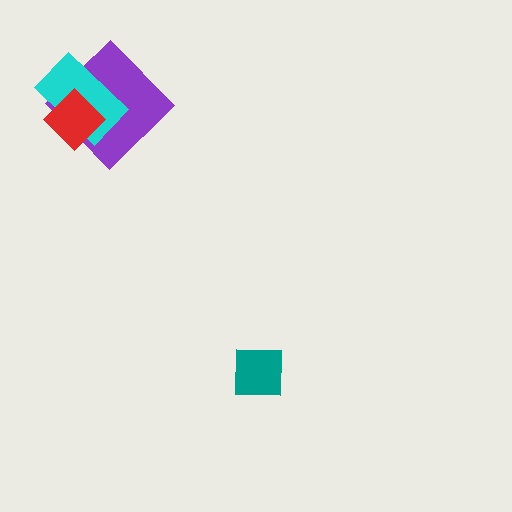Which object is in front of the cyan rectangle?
The red diamond is in front of the cyan rectangle.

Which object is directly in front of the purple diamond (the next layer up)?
The cyan rectangle is directly in front of the purple diamond.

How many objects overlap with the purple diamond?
2 objects overlap with the purple diamond.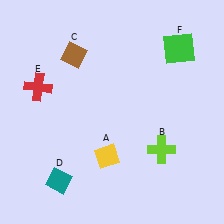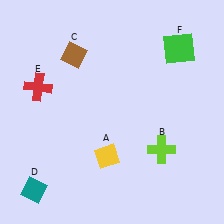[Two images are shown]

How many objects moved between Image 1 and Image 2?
1 object moved between the two images.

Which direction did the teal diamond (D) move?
The teal diamond (D) moved left.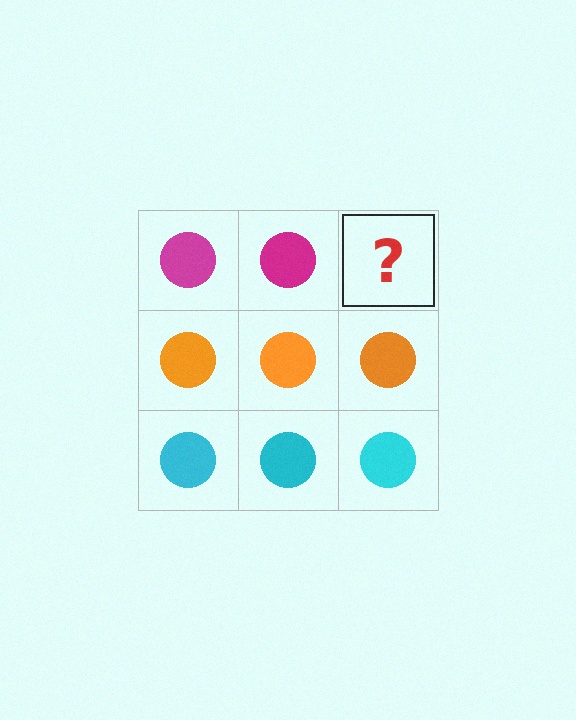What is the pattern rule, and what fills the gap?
The rule is that each row has a consistent color. The gap should be filled with a magenta circle.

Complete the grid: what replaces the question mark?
The question mark should be replaced with a magenta circle.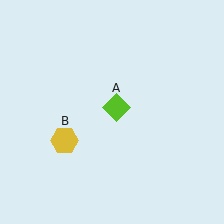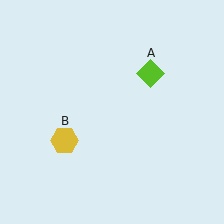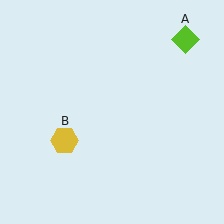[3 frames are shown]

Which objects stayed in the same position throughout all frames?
Yellow hexagon (object B) remained stationary.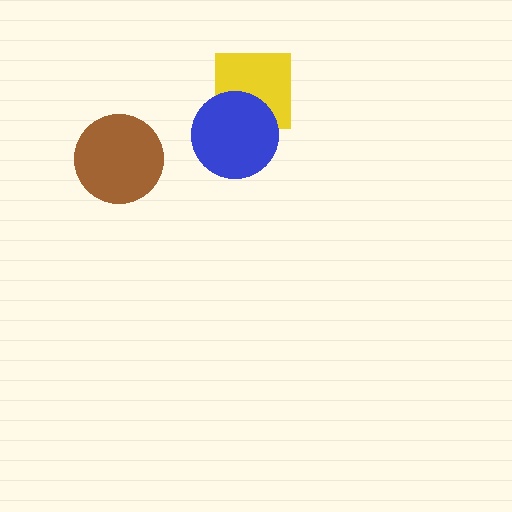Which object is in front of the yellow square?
The blue circle is in front of the yellow square.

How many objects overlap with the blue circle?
1 object overlaps with the blue circle.